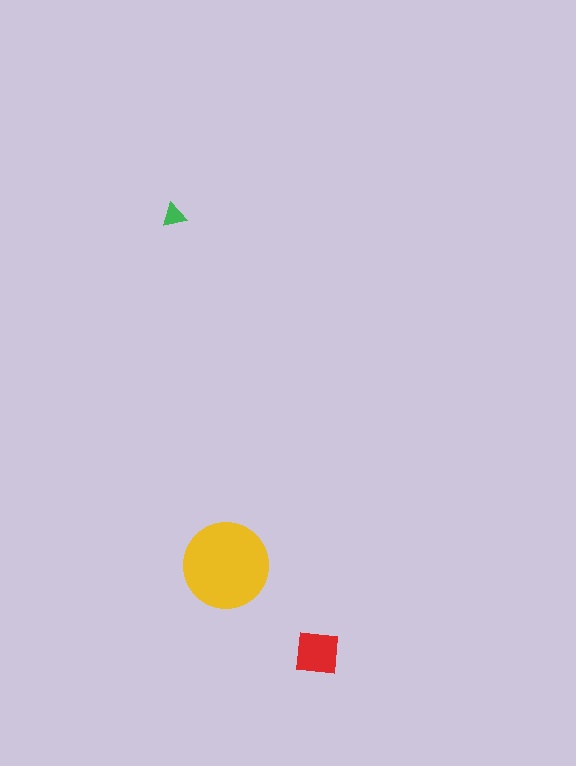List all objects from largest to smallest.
The yellow circle, the red square, the green triangle.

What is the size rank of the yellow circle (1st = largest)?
1st.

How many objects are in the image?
There are 3 objects in the image.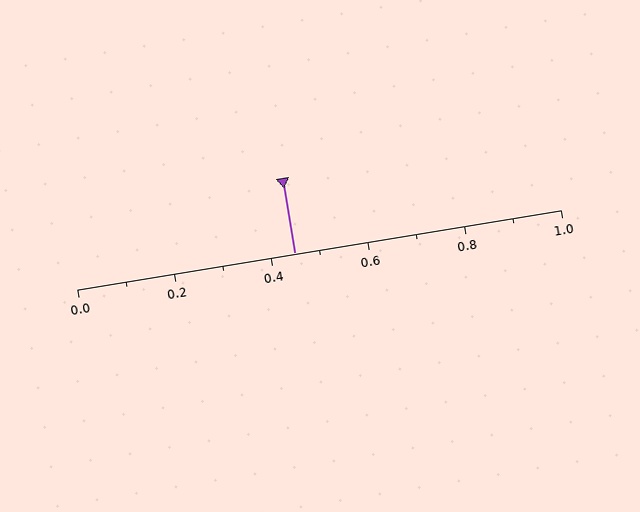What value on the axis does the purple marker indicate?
The marker indicates approximately 0.45.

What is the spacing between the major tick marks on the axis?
The major ticks are spaced 0.2 apart.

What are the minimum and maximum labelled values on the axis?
The axis runs from 0.0 to 1.0.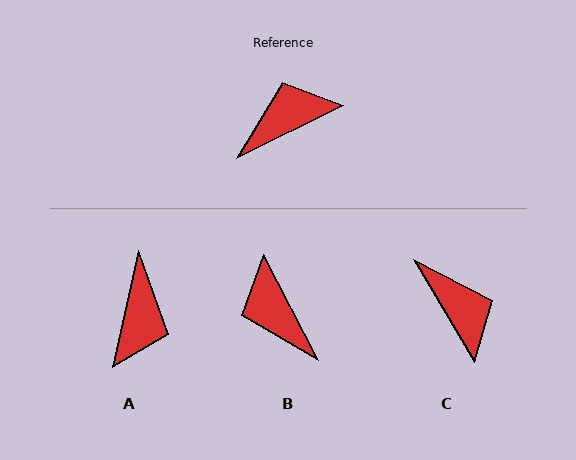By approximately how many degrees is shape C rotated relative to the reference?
Approximately 86 degrees clockwise.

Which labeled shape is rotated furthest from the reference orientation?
A, about 129 degrees away.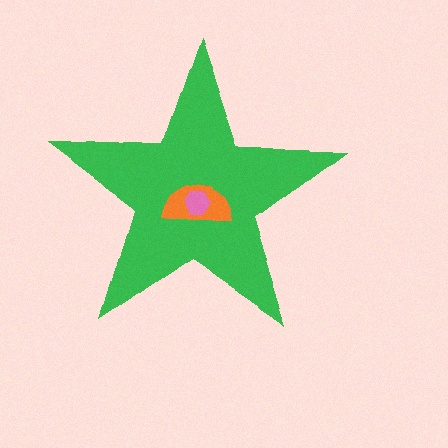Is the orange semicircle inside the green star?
Yes.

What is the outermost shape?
The green star.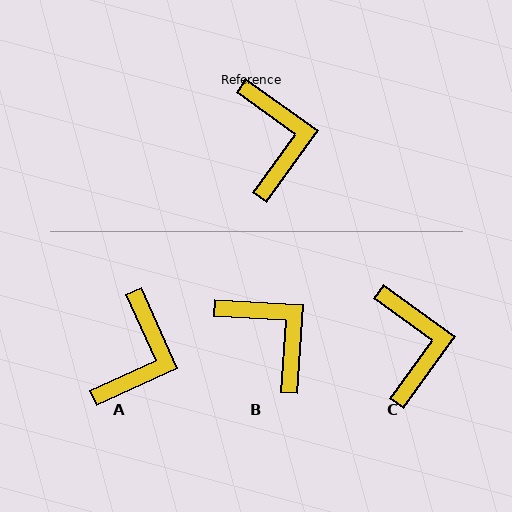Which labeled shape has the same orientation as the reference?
C.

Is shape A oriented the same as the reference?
No, it is off by about 30 degrees.